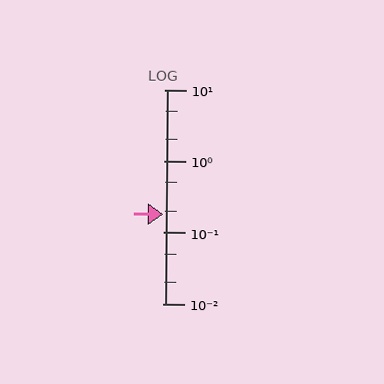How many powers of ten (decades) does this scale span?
The scale spans 3 decades, from 0.01 to 10.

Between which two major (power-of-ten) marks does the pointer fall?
The pointer is between 0.1 and 1.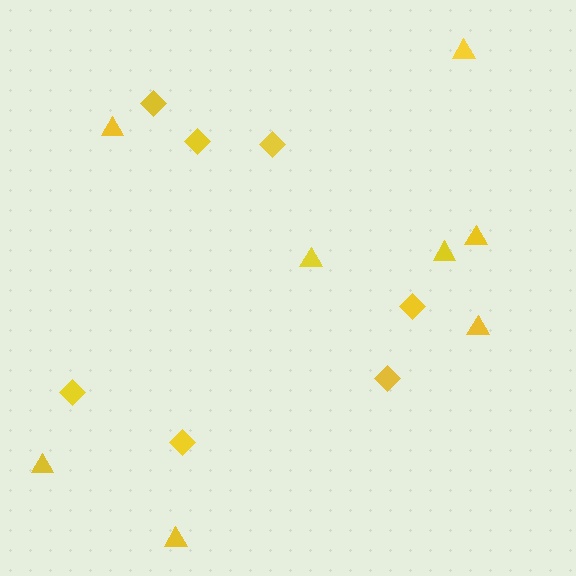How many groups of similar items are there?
There are 2 groups: one group of triangles (8) and one group of diamonds (7).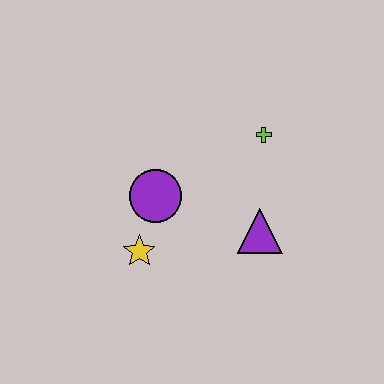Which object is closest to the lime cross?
The purple triangle is closest to the lime cross.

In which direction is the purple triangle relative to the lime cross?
The purple triangle is below the lime cross.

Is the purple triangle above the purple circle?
No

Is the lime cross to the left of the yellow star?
No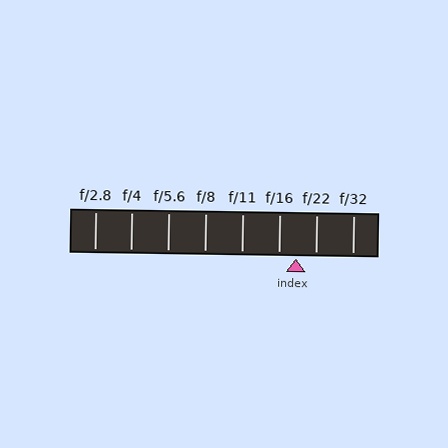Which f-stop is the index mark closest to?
The index mark is closest to f/16.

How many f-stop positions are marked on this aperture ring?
There are 8 f-stop positions marked.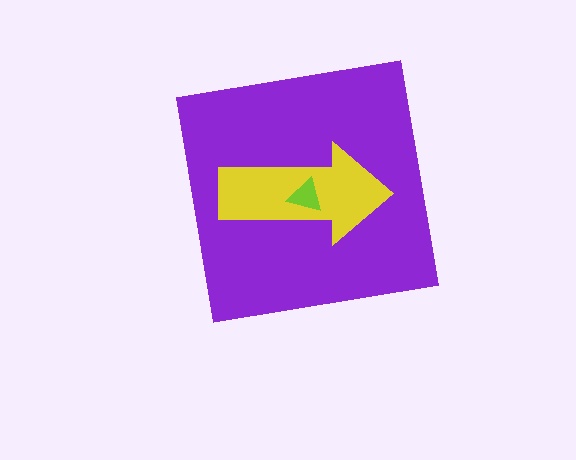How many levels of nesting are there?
3.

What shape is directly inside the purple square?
The yellow arrow.